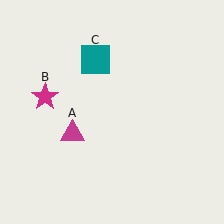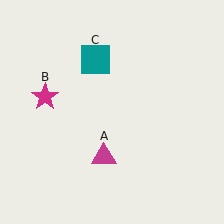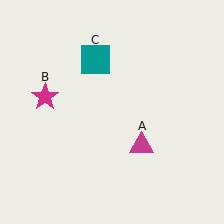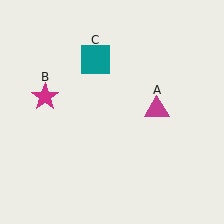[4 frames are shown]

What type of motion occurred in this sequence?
The magenta triangle (object A) rotated counterclockwise around the center of the scene.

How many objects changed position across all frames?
1 object changed position: magenta triangle (object A).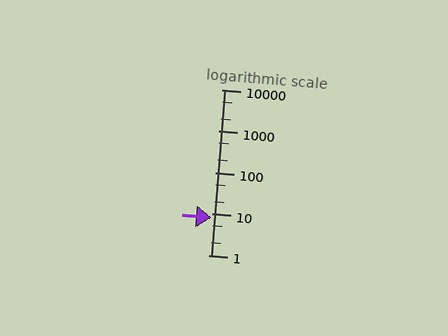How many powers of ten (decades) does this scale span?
The scale spans 4 decades, from 1 to 10000.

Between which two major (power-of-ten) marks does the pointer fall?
The pointer is between 1 and 10.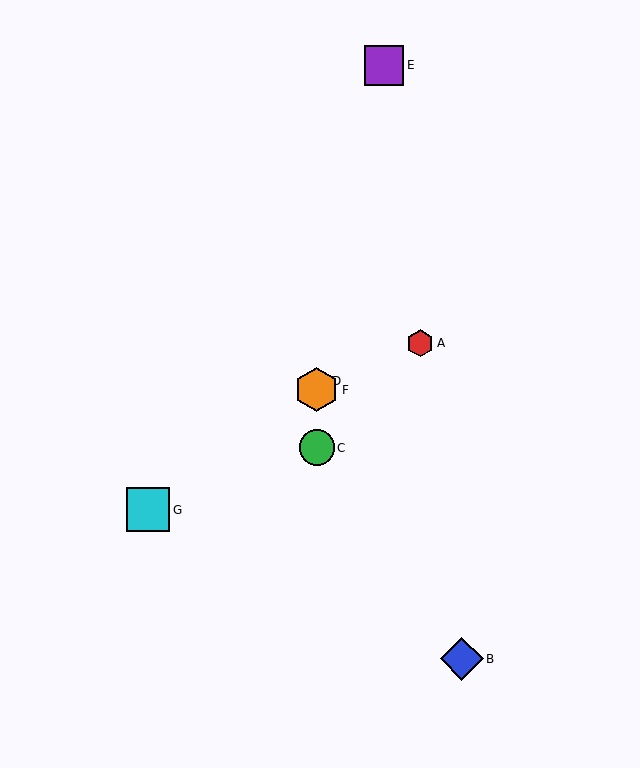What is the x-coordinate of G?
Object G is at x≈148.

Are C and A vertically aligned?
No, C is at x≈317 and A is at x≈420.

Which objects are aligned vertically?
Objects C, D, F are aligned vertically.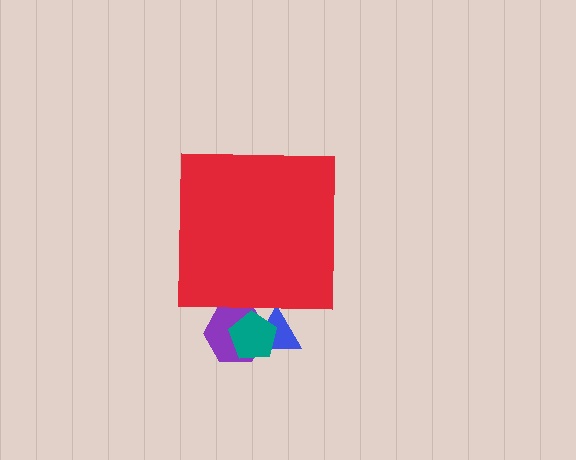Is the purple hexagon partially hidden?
Yes, the purple hexagon is partially hidden behind the red square.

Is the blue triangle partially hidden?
Yes, the blue triangle is partially hidden behind the red square.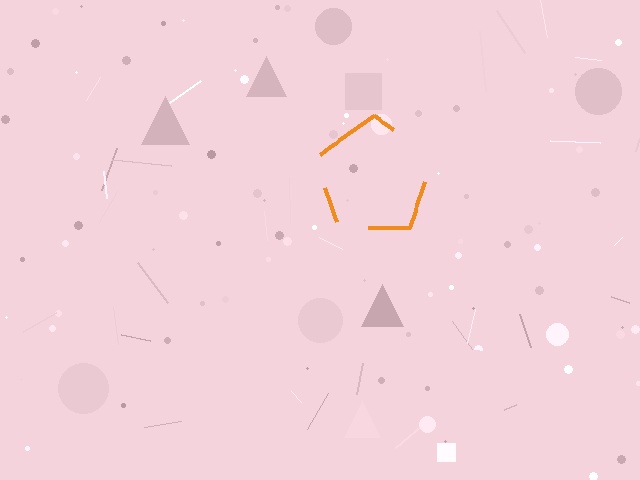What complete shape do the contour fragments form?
The contour fragments form a pentagon.